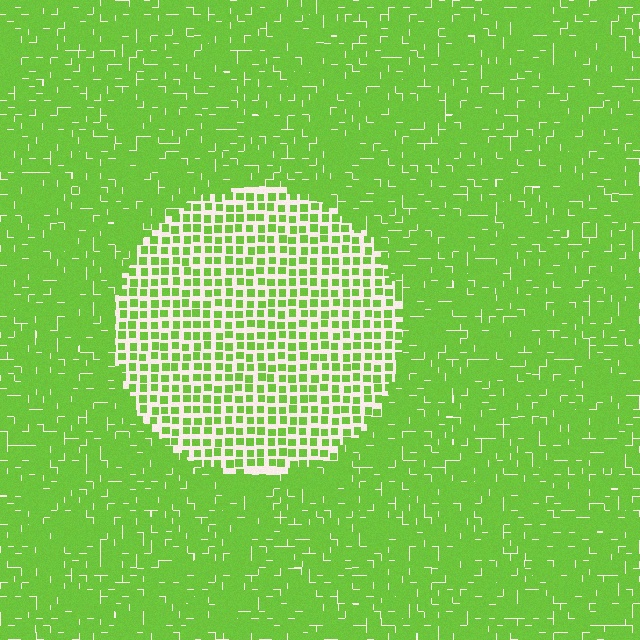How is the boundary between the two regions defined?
The boundary is defined by a change in element density (approximately 2.2x ratio). All elements are the same color, size, and shape.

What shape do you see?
I see a circle.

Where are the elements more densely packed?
The elements are more densely packed outside the circle boundary.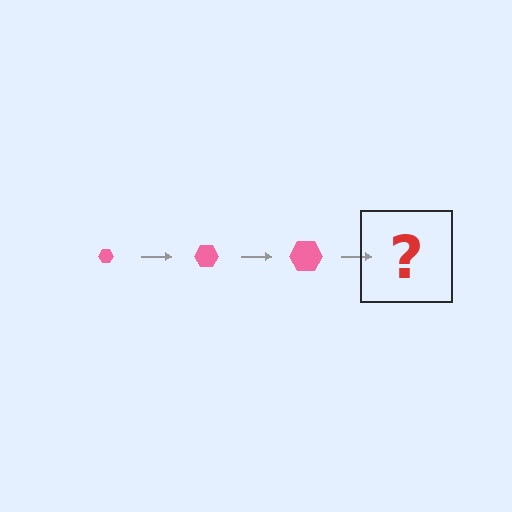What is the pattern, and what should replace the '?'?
The pattern is that the hexagon gets progressively larger each step. The '?' should be a pink hexagon, larger than the previous one.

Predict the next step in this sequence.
The next step is a pink hexagon, larger than the previous one.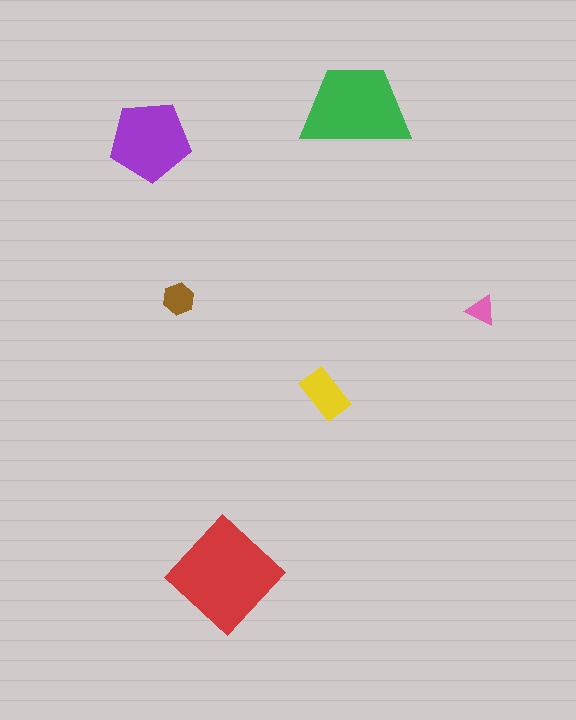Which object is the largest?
The red diamond.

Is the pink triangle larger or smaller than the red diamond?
Smaller.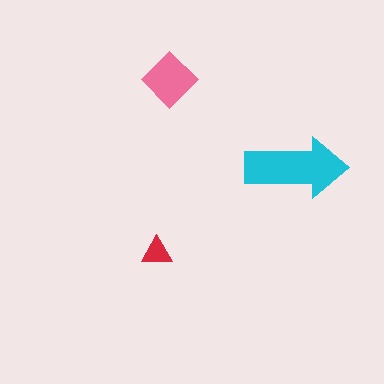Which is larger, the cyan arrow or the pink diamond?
The cyan arrow.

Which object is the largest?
The cyan arrow.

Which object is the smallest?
The red triangle.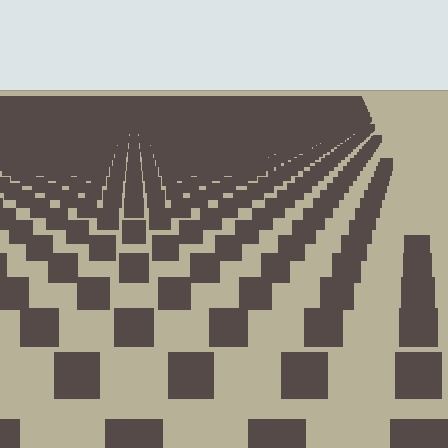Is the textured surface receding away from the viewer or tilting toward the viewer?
The surface is receding away from the viewer. Texture elements get smaller and denser toward the top.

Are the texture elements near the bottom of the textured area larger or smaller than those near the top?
Larger. Near the bottom, elements are closer to the viewer and appear at a bigger on-screen size.